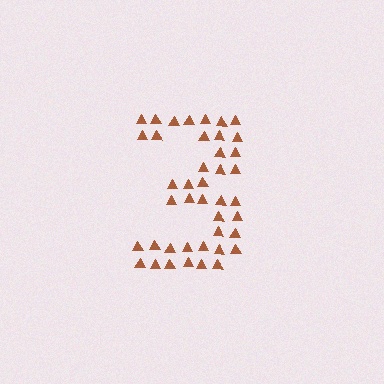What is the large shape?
The large shape is the digit 3.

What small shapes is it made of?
It is made of small triangles.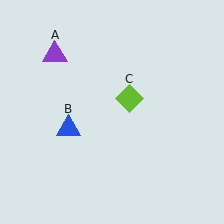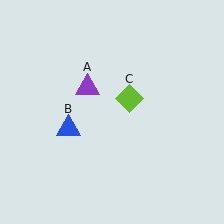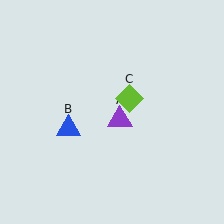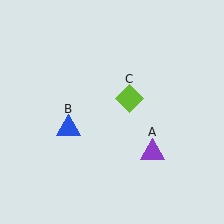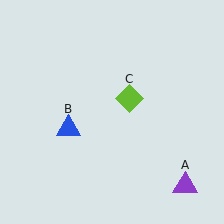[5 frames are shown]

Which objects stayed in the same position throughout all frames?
Blue triangle (object B) and lime diamond (object C) remained stationary.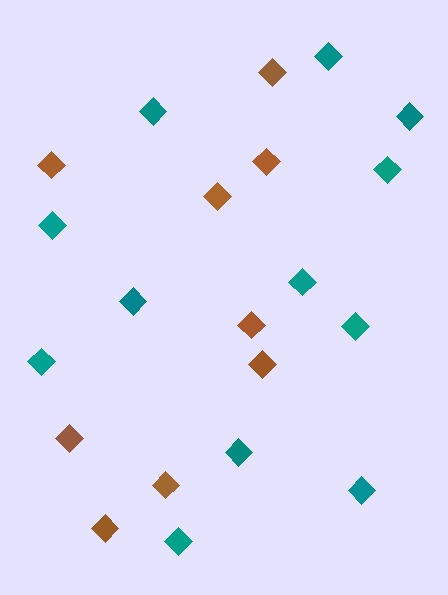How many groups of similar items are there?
There are 2 groups: one group of brown diamonds (9) and one group of teal diamonds (12).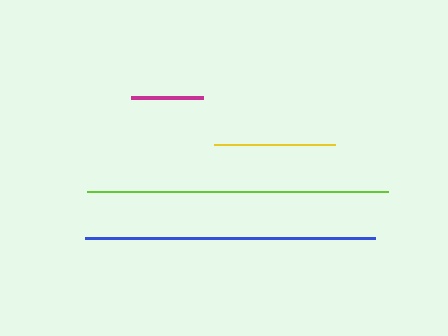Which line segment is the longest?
The lime line is the longest at approximately 301 pixels.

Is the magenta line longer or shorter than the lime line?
The lime line is longer than the magenta line.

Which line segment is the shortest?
The magenta line is the shortest at approximately 73 pixels.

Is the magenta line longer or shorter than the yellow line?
The yellow line is longer than the magenta line.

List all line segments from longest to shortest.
From longest to shortest: lime, blue, yellow, magenta.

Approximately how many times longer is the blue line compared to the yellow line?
The blue line is approximately 2.4 times the length of the yellow line.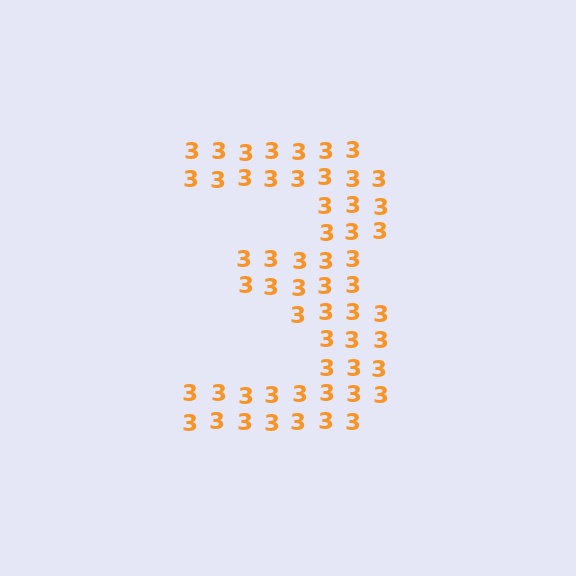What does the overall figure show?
The overall figure shows the digit 3.